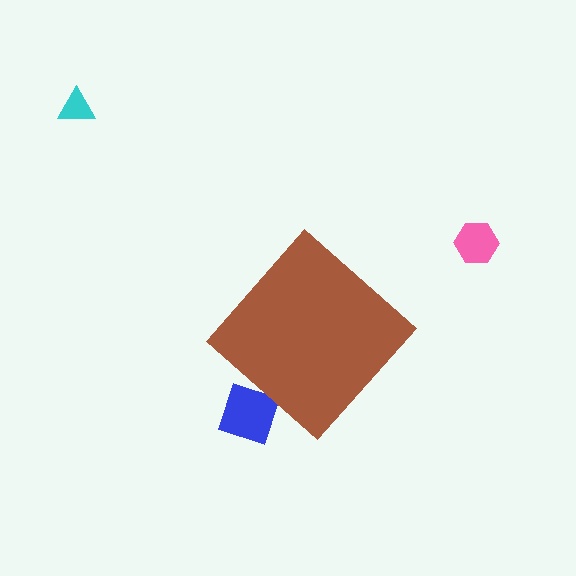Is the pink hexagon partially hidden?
No, the pink hexagon is fully visible.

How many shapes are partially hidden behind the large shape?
1 shape is partially hidden.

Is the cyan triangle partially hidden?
No, the cyan triangle is fully visible.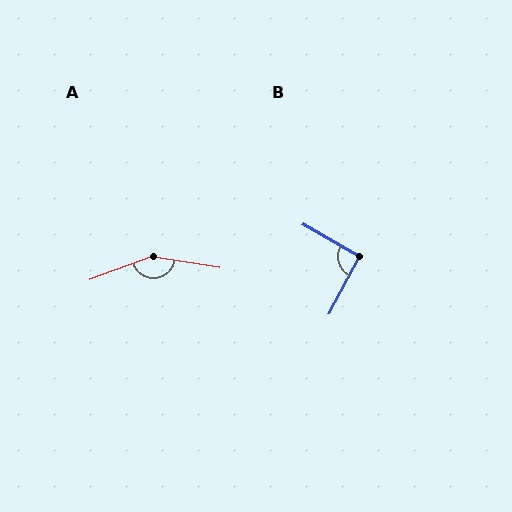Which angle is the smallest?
B, at approximately 92 degrees.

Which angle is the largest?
A, at approximately 151 degrees.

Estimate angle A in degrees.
Approximately 151 degrees.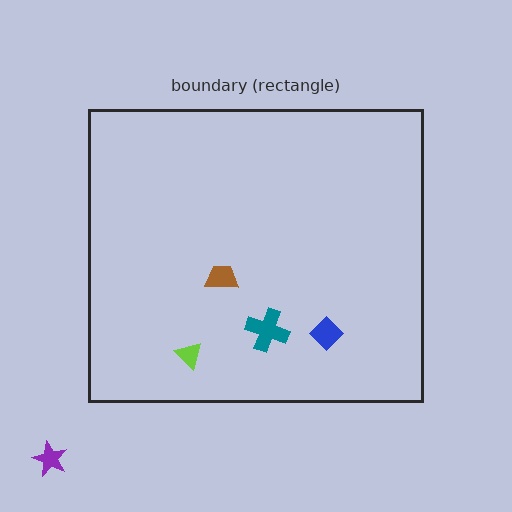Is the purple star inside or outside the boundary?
Outside.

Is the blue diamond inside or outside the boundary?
Inside.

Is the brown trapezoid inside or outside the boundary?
Inside.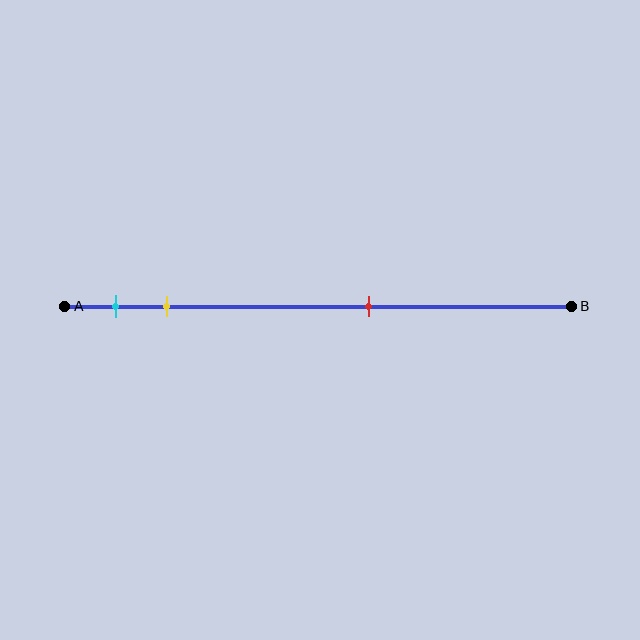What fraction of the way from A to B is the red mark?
The red mark is approximately 60% (0.6) of the way from A to B.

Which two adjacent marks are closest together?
The cyan and yellow marks are the closest adjacent pair.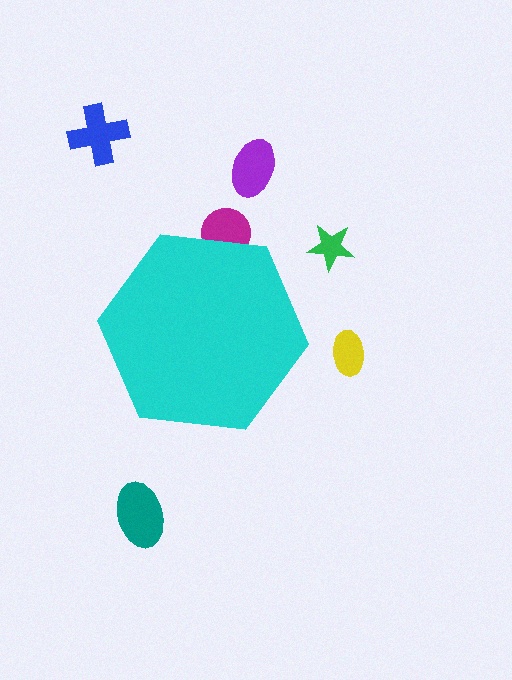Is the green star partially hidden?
No, the green star is fully visible.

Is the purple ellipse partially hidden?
No, the purple ellipse is fully visible.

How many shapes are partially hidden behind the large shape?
1 shape is partially hidden.